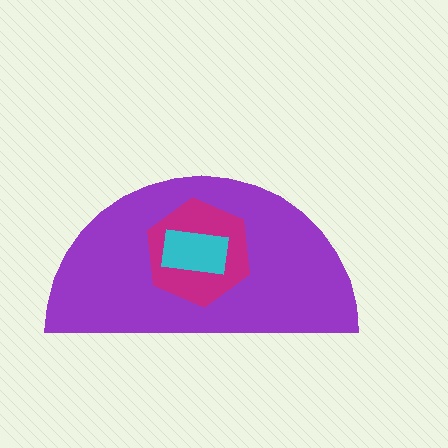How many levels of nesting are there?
3.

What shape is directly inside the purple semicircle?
The magenta hexagon.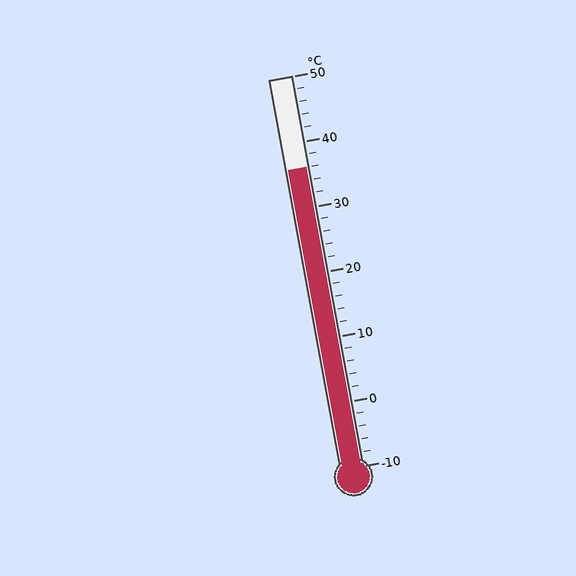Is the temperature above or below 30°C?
The temperature is above 30°C.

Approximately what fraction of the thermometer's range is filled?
The thermometer is filled to approximately 75% of its range.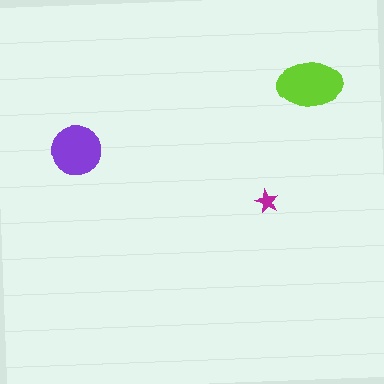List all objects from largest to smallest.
The lime ellipse, the purple circle, the magenta star.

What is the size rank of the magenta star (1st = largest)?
3rd.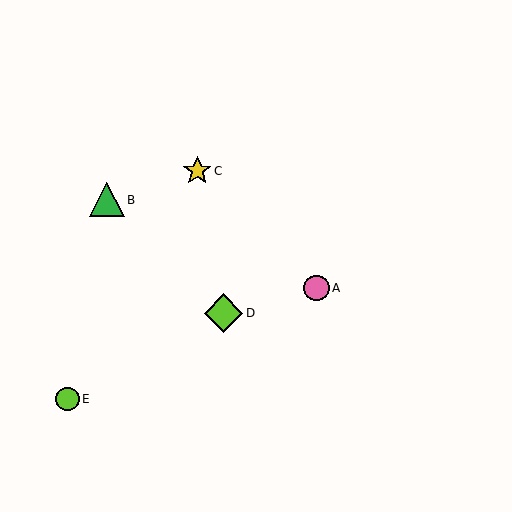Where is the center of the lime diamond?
The center of the lime diamond is at (224, 313).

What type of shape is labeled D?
Shape D is a lime diamond.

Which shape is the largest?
The lime diamond (labeled D) is the largest.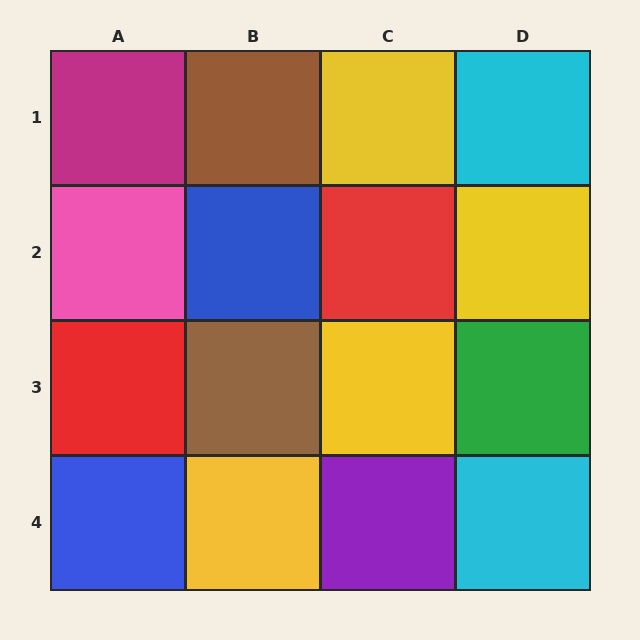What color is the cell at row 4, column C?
Purple.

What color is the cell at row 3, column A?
Red.